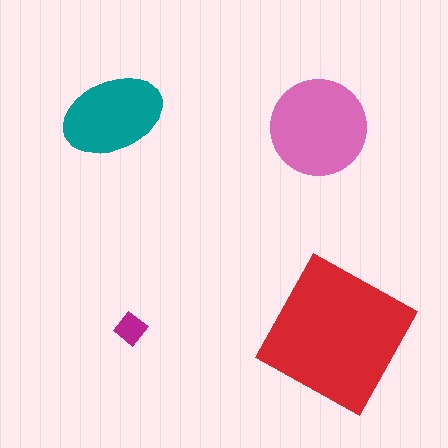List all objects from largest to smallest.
The red square, the pink circle, the teal ellipse, the magenta diamond.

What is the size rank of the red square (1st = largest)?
1st.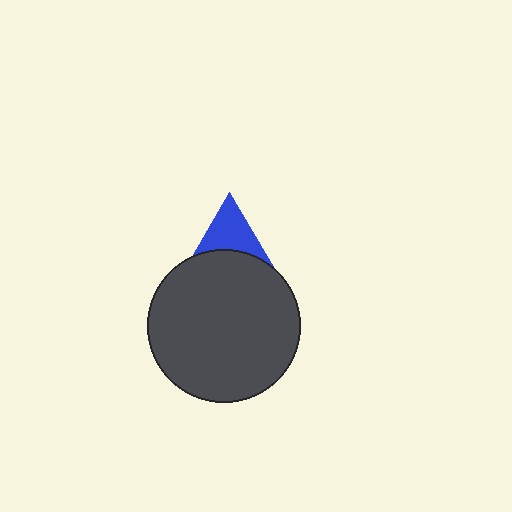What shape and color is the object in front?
The object in front is a dark gray circle.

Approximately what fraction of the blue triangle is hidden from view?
Roughly 47% of the blue triangle is hidden behind the dark gray circle.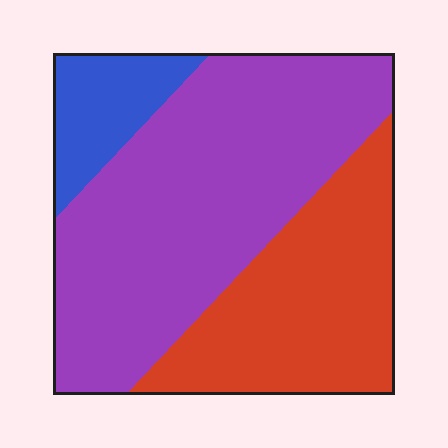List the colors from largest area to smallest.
From largest to smallest: purple, red, blue.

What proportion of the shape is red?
Red takes up between a sixth and a third of the shape.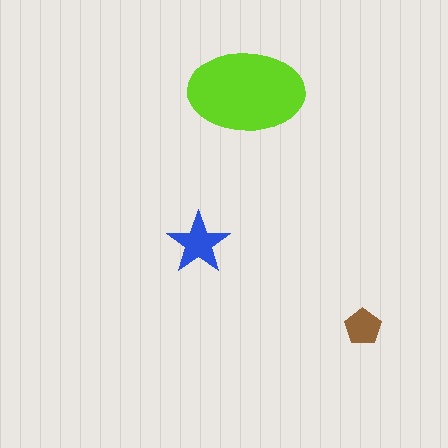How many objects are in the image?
There are 3 objects in the image.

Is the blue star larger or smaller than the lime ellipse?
Smaller.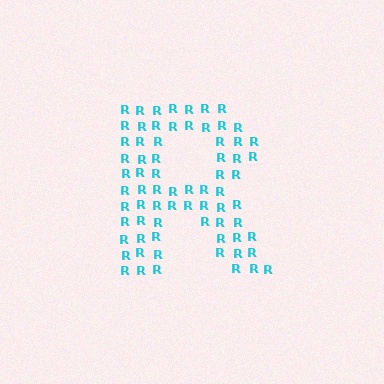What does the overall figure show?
The overall figure shows the letter R.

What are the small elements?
The small elements are letter R's.